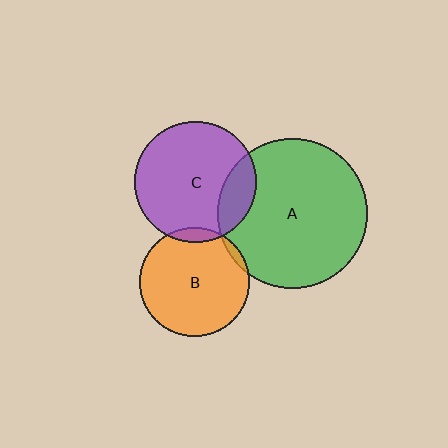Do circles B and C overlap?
Yes.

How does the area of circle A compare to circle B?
Approximately 1.9 times.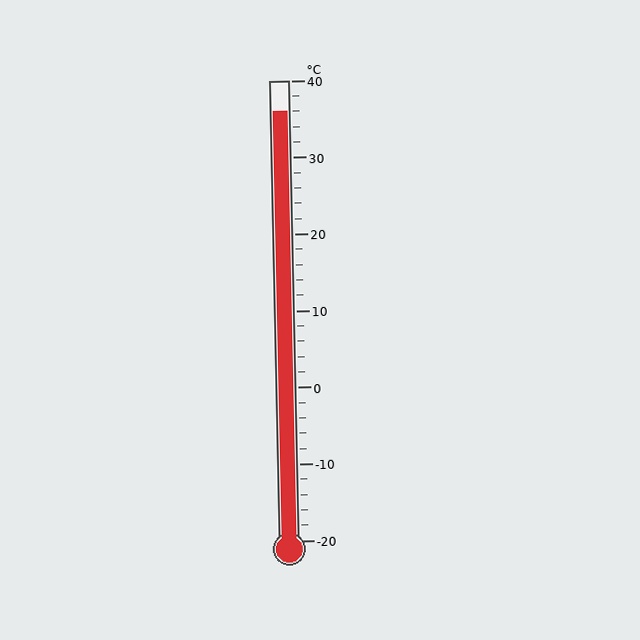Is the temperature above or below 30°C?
The temperature is above 30°C.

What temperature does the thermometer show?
The thermometer shows approximately 36°C.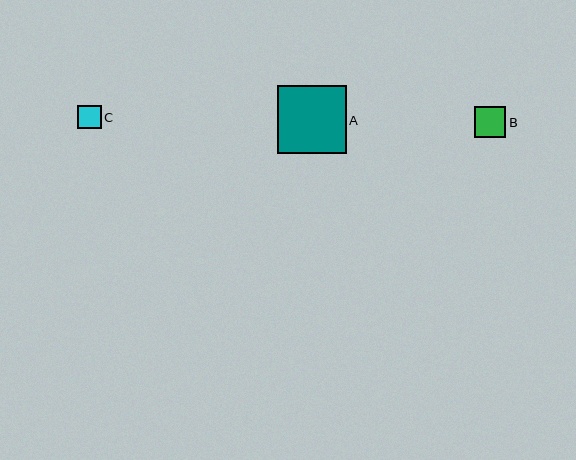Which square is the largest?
Square A is the largest with a size of approximately 69 pixels.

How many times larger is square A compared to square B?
Square A is approximately 2.2 times the size of square B.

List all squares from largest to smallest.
From largest to smallest: A, B, C.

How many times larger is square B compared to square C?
Square B is approximately 1.3 times the size of square C.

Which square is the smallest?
Square C is the smallest with a size of approximately 23 pixels.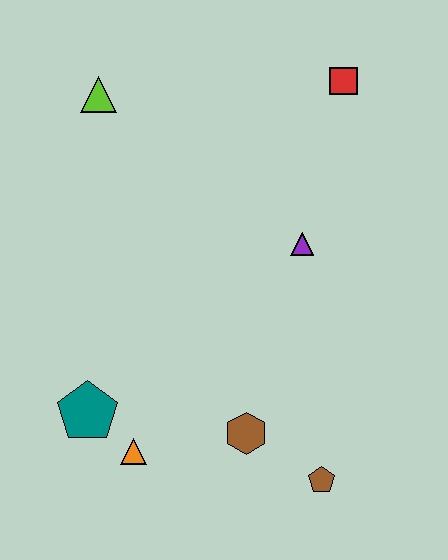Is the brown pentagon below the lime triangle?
Yes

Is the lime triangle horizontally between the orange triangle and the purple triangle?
No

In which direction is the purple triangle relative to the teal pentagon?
The purple triangle is to the right of the teal pentagon.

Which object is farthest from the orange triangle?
The red square is farthest from the orange triangle.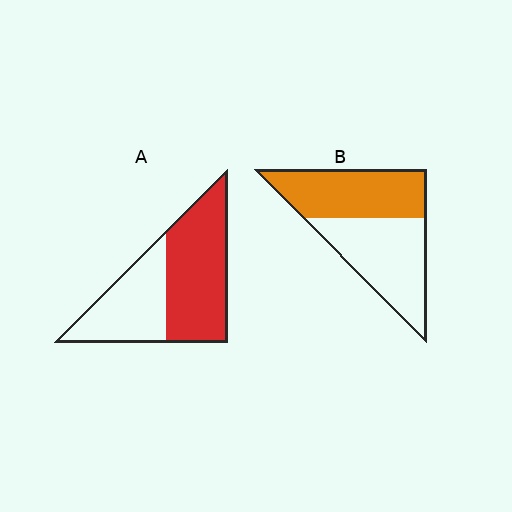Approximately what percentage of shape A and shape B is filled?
A is approximately 60% and B is approximately 50%.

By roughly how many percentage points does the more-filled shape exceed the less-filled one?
By roughly 10 percentage points (A over B).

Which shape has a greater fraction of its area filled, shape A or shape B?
Shape A.